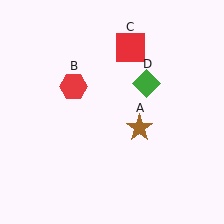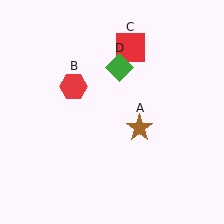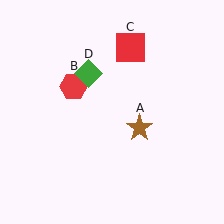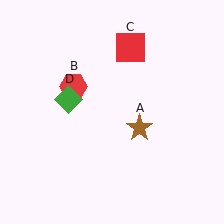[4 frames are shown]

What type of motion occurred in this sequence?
The green diamond (object D) rotated counterclockwise around the center of the scene.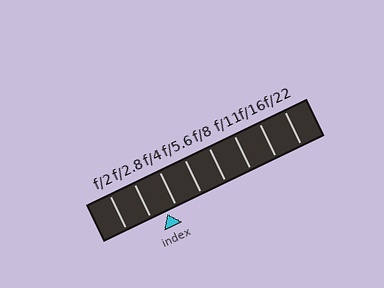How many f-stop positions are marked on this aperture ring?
There are 8 f-stop positions marked.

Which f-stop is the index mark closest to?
The index mark is closest to f/4.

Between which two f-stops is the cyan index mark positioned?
The index mark is between f/2.8 and f/4.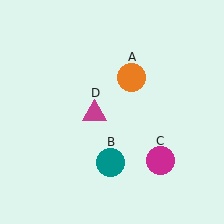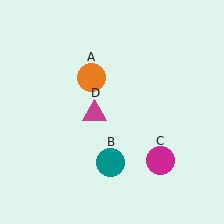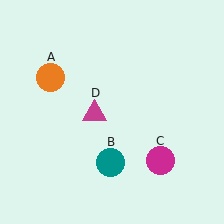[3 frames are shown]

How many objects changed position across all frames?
1 object changed position: orange circle (object A).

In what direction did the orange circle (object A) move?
The orange circle (object A) moved left.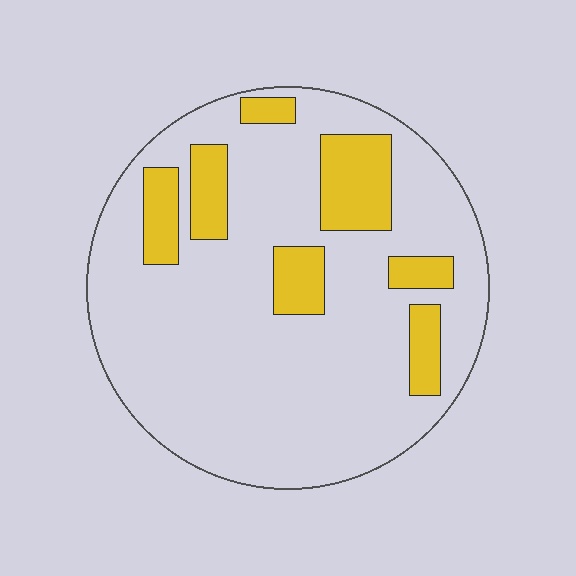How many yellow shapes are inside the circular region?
7.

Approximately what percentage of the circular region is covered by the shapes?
Approximately 20%.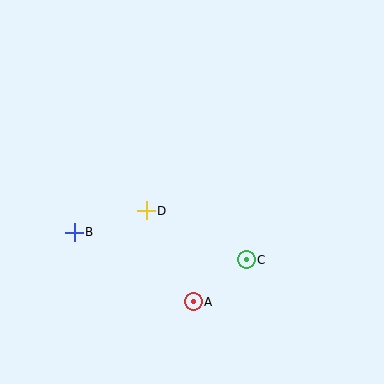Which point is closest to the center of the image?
Point D at (146, 211) is closest to the center.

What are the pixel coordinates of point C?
Point C is at (246, 260).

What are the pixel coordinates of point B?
Point B is at (74, 232).